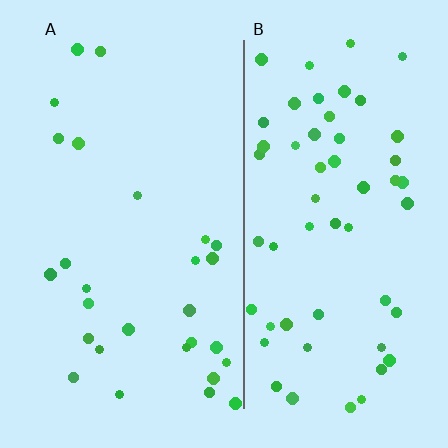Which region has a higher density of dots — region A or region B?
B (the right).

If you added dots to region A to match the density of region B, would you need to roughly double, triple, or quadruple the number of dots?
Approximately double.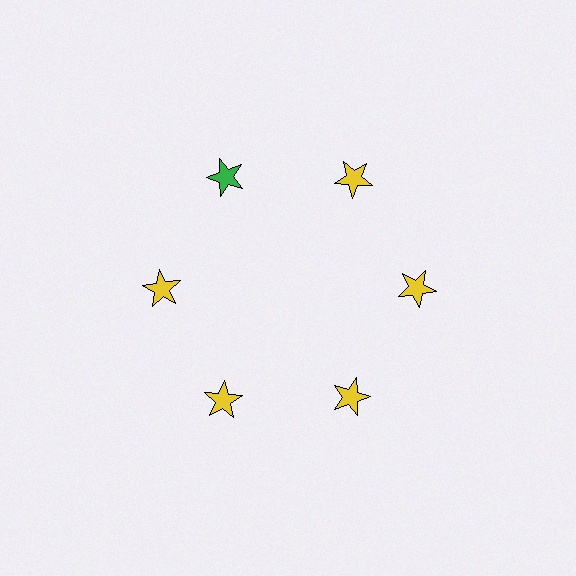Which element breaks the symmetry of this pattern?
The green star at roughly the 11 o'clock position breaks the symmetry. All other shapes are yellow stars.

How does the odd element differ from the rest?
It has a different color: green instead of yellow.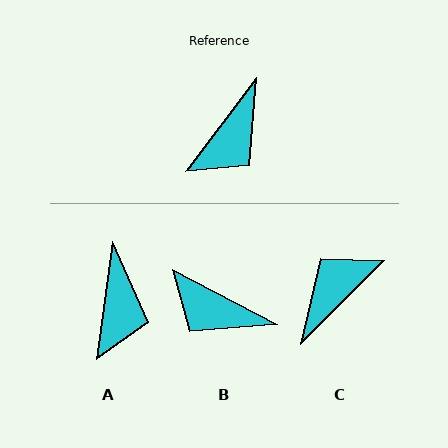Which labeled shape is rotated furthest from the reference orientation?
C, about 172 degrees away.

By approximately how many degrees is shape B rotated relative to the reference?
Approximately 80 degrees clockwise.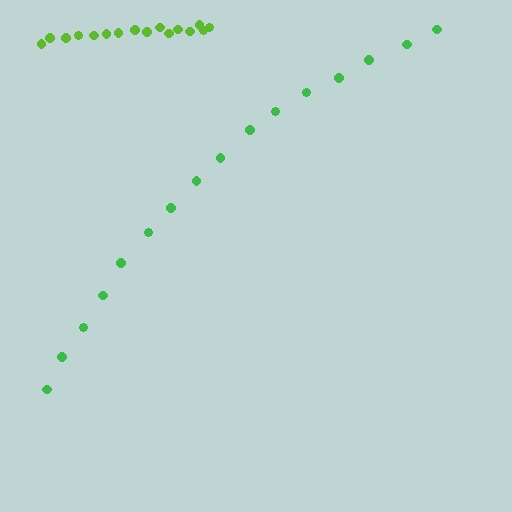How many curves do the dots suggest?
There are 2 distinct paths.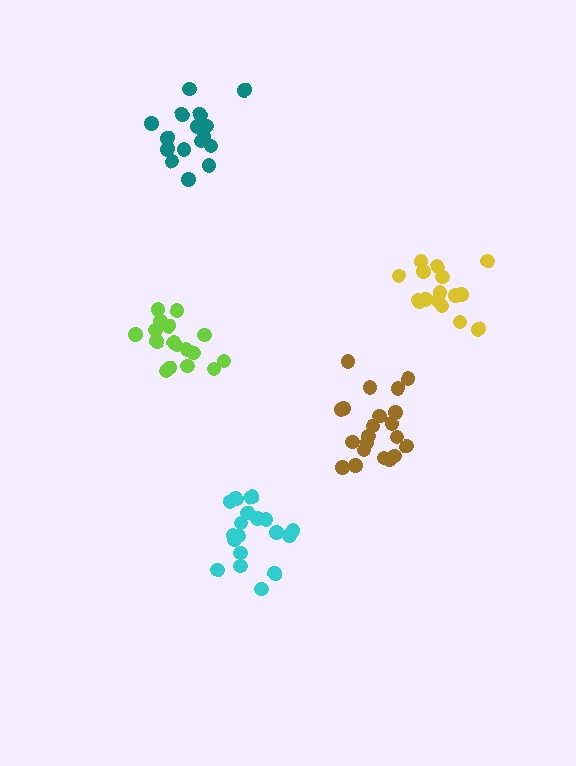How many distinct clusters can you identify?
There are 5 distinct clusters.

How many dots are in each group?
Group 1: 19 dots, Group 2: 21 dots, Group 3: 16 dots, Group 4: 17 dots, Group 5: 16 dots (89 total).